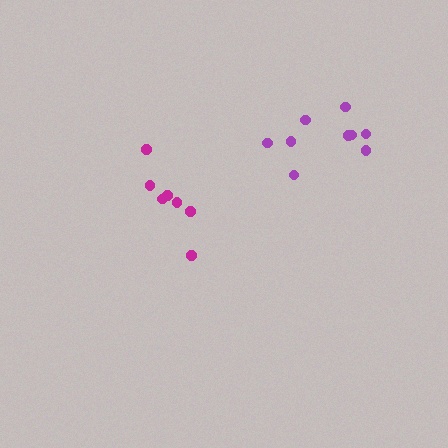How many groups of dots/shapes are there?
There are 2 groups.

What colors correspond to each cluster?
The clusters are colored: purple, magenta.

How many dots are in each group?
Group 1: 9 dots, Group 2: 7 dots (16 total).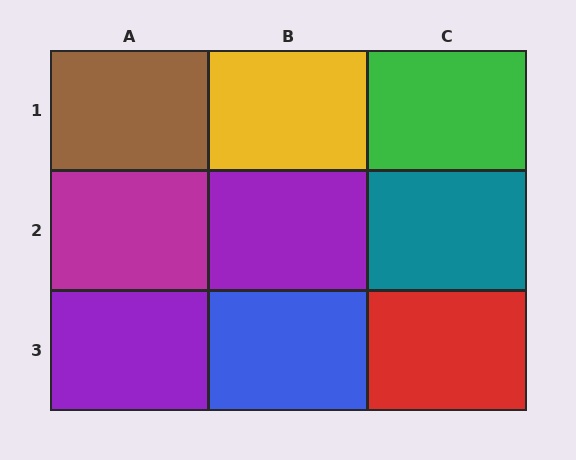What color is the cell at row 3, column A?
Purple.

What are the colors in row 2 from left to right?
Magenta, purple, teal.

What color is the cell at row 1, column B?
Yellow.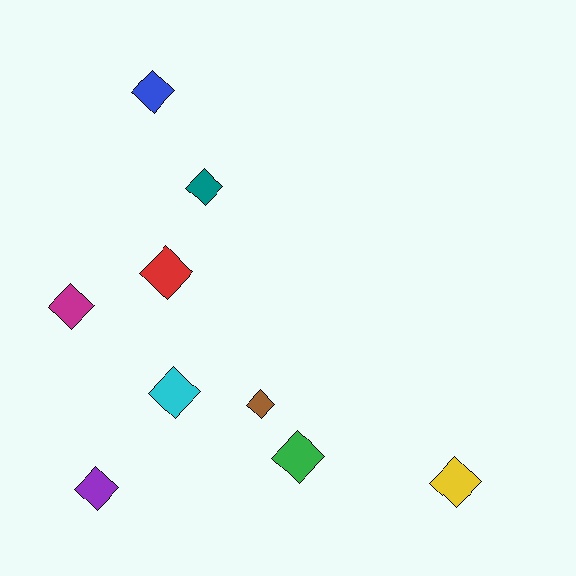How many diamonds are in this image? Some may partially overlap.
There are 9 diamonds.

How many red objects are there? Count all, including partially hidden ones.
There is 1 red object.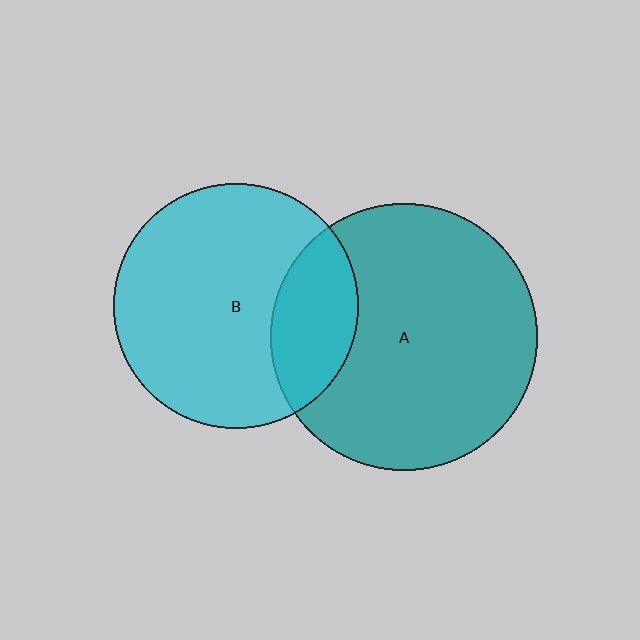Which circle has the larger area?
Circle A (teal).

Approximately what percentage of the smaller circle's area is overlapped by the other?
Approximately 25%.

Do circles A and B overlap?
Yes.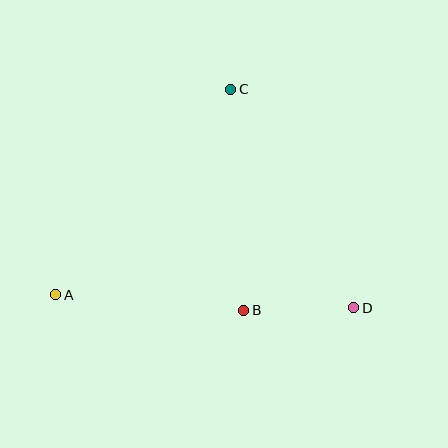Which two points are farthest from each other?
Points A and D are farthest from each other.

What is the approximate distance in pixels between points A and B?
The distance between A and B is approximately 189 pixels.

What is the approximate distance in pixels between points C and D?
The distance between C and D is approximately 251 pixels.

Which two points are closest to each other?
Points B and D are closest to each other.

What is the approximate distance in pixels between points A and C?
The distance between A and C is approximately 270 pixels.